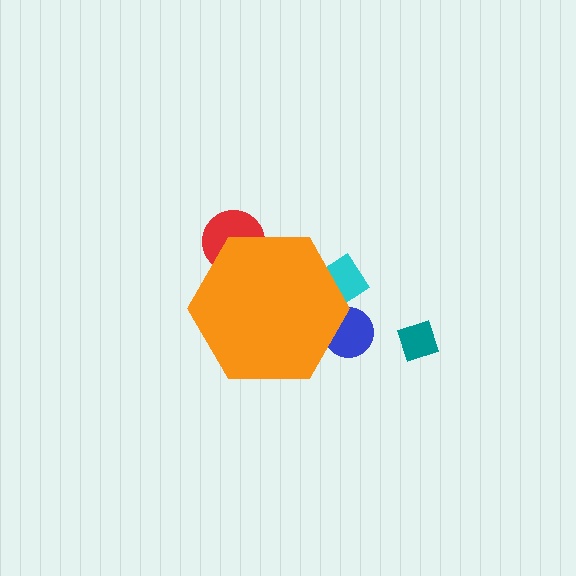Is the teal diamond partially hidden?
No, the teal diamond is fully visible.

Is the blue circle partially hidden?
Yes, the blue circle is partially hidden behind the orange hexagon.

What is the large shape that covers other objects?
An orange hexagon.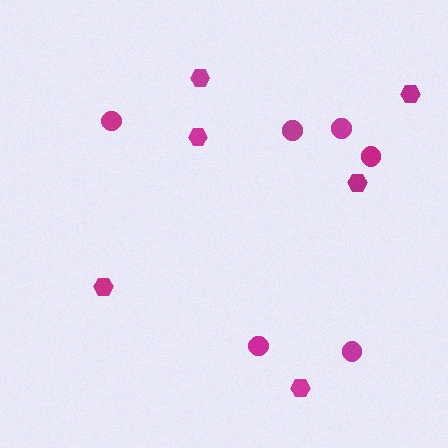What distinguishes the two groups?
There are 2 groups: one group of hexagons (6) and one group of circles (6).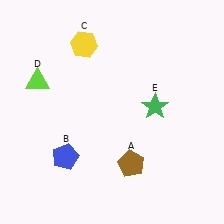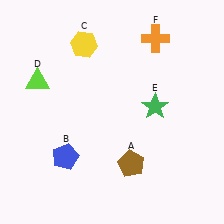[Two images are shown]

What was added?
An orange cross (F) was added in Image 2.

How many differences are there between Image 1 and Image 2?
There is 1 difference between the two images.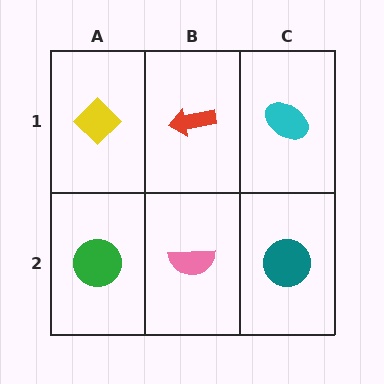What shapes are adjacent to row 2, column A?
A yellow diamond (row 1, column A), a pink semicircle (row 2, column B).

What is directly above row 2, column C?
A cyan ellipse.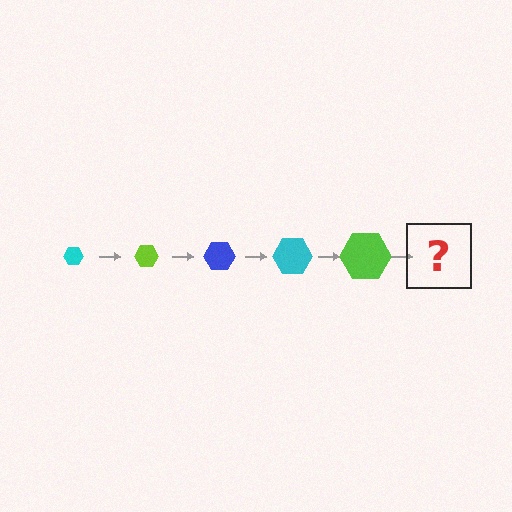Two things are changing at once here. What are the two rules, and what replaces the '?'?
The two rules are that the hexagon grows larger each step and the color cycles through cyan, lime, and blue. The '?' should be a blue hexagon, larger than the previous one.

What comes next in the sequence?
The next element should be a blue hexagon, larger than the previous one.